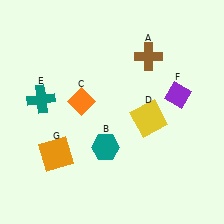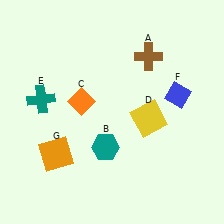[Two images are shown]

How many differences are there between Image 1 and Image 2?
There is 1 difference between the two images.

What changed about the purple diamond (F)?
In Image 1, F is purple. In Image 2, it changed to blue.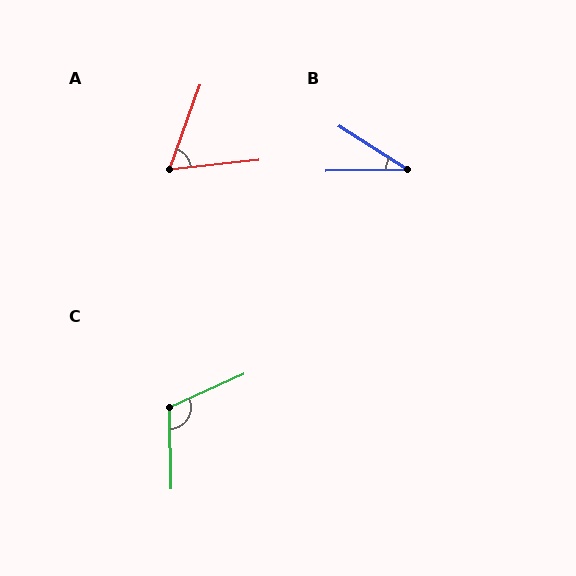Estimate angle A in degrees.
Approximately 64 degrees.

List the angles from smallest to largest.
B (34°), A (64°), C (114°).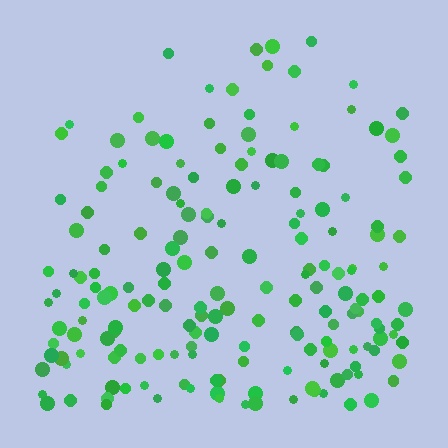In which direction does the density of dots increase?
From top to bottom, with the bottom side densest.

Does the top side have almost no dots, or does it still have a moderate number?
Still a moderate number, just noticeably fewer than the bottom.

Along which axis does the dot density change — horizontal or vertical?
Vertical.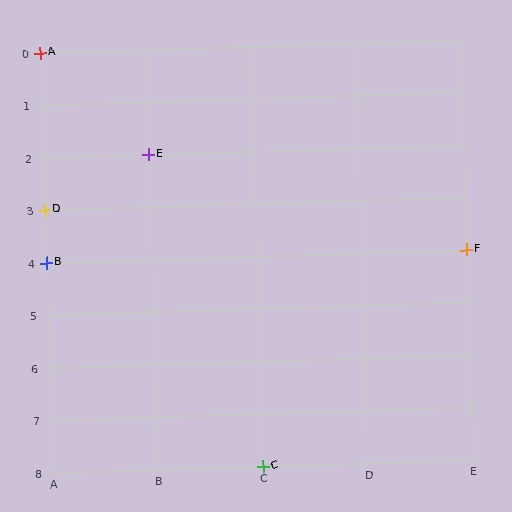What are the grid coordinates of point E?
Point E is at grid coordinates (B, 2).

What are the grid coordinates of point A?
Point A is at grid coordinates (A, 0).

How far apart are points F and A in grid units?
Points F and A are 4 columns and 4 rows apart (about 5.7 grid units diagonally).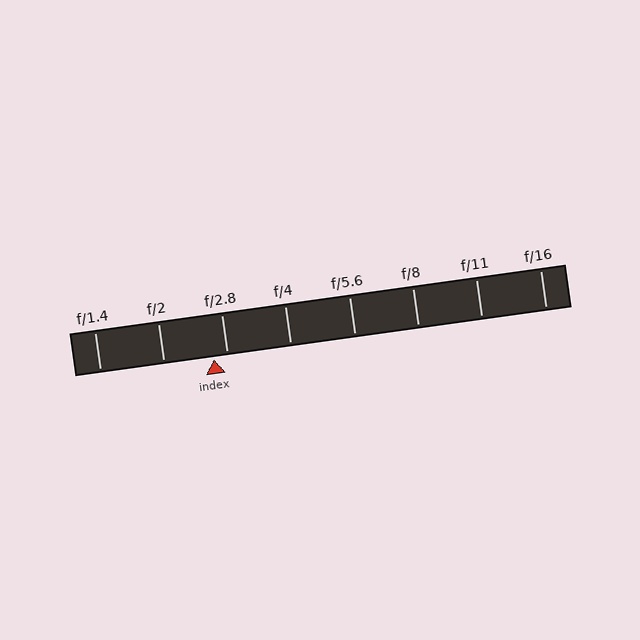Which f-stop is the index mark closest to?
The index mark is closest to f/2.8.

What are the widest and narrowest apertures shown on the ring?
The widest aperture shown is f/1.4 and the narrowest is f/16.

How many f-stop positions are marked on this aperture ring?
There are 8 f-stop positions marked.